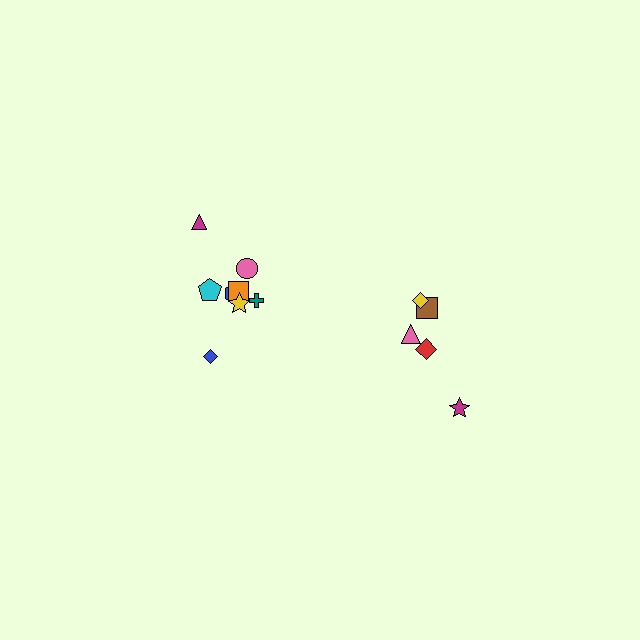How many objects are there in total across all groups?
There are 13 objects.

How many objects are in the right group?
There are 5 objects.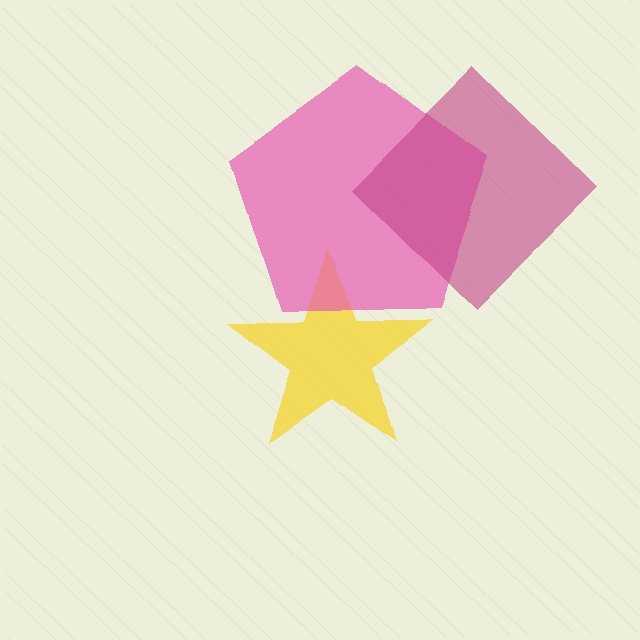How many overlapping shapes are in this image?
There are 3 overlapping shapes in the image.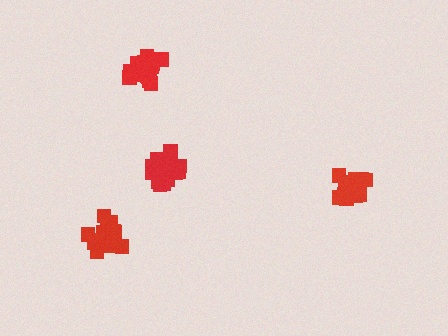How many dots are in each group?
Group 1: 19 dots, Group 2: 18 dots, Group 3: 18 dots, Group 4: 16 dots (71 total).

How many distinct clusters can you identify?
There are 4 distinct clusters.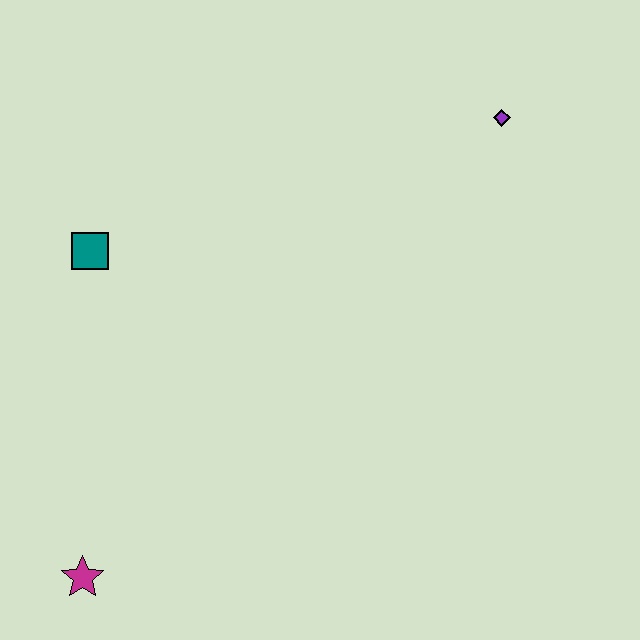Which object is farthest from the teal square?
The purple diamond is farthest from the teal square.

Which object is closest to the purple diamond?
The teal square is closest to the purple diamond.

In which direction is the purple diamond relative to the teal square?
The purple diamond is to the right of the teal square.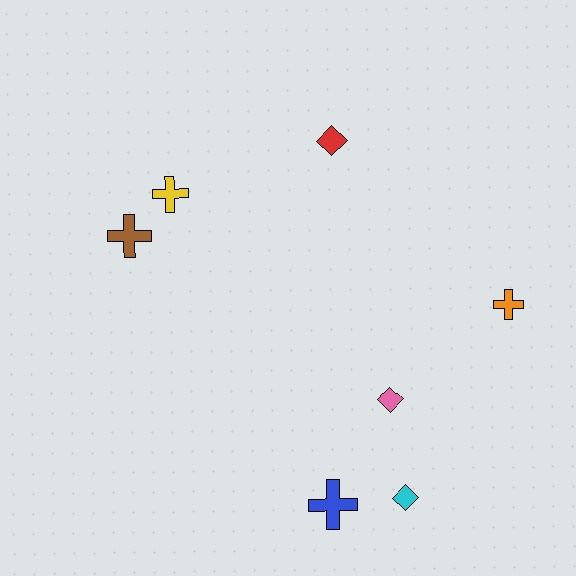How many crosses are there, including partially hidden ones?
There are 4 crosses.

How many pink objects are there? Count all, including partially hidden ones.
There is 1 pink object.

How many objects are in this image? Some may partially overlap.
There are 7 objects.